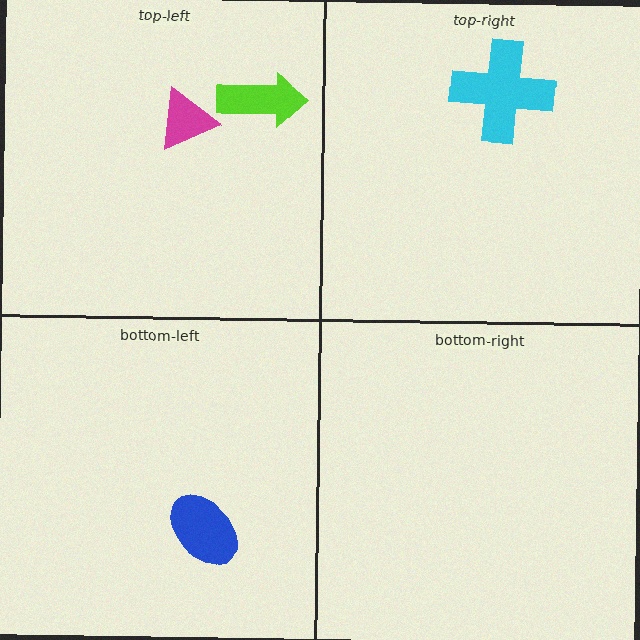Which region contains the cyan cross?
The top-right region.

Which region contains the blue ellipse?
The bottom-left region.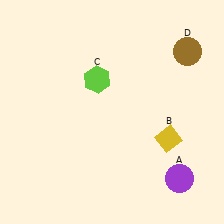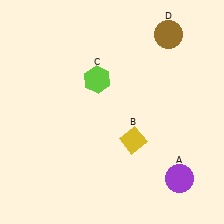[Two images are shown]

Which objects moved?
The objects that moved are: the yellow diamond (B), the brown circle (D).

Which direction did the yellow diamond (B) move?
The yellow diamond (B) moved left.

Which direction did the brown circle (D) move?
The brown circle (D) moved left.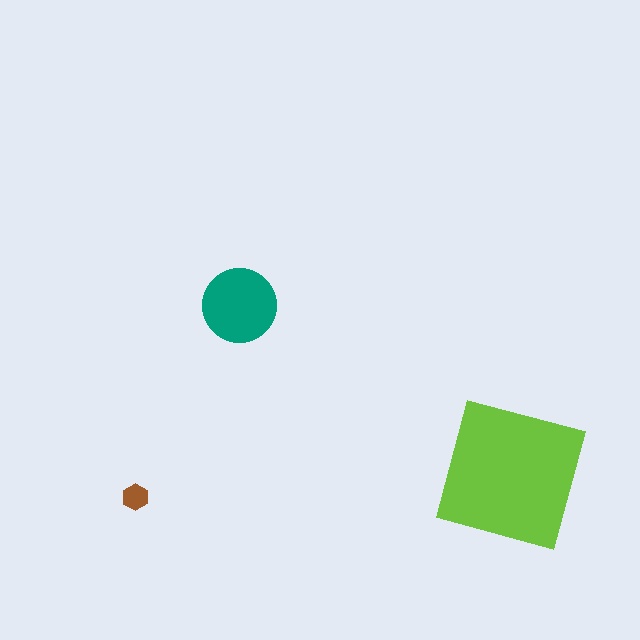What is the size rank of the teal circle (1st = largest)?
2nd.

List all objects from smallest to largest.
The brown hexagon, the teal circle, the lime square.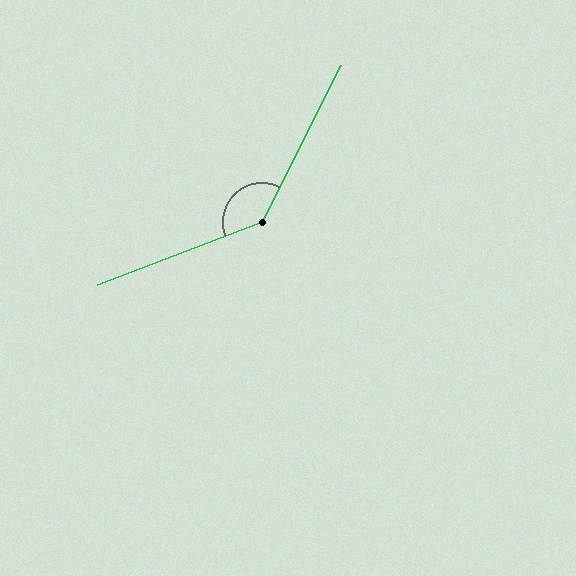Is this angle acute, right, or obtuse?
It is obtuse.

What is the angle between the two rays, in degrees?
Approximately 138 degrees.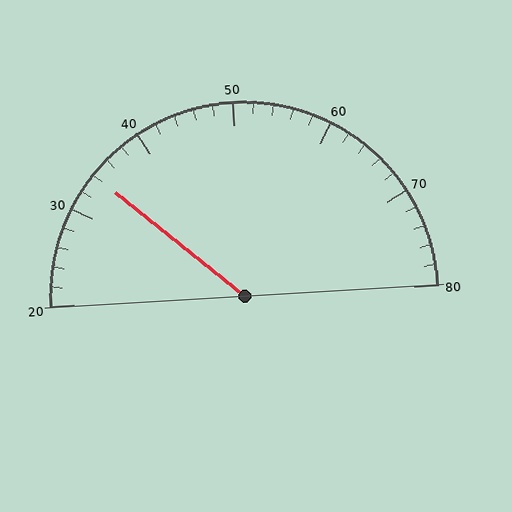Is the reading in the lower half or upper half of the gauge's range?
The reading is in the lower half of the range (20 to 80).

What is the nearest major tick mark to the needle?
The nearest major tick mark is 30.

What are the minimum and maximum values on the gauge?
The gauge ranges from 20 to 80.